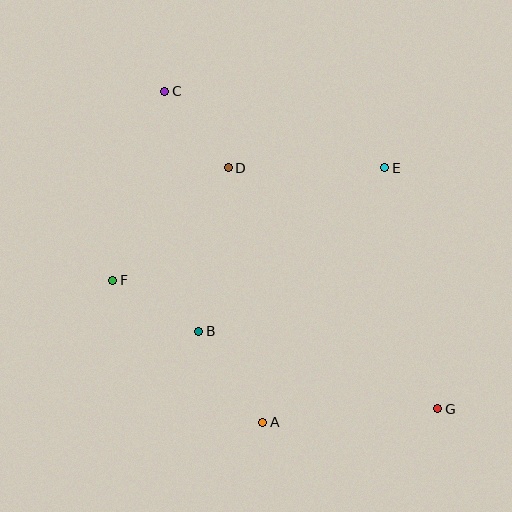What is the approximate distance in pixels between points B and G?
The distance between B and G is approximately 251 pixels.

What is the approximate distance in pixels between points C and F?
The distance between C and F is approximately 196 pixels.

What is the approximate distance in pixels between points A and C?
The distance between A and C is approximately 345 pixels.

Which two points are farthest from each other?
Points C and G are farthest from each other.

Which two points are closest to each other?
Points C and D are closest to each other.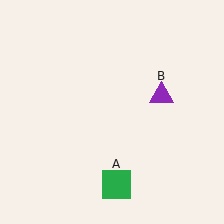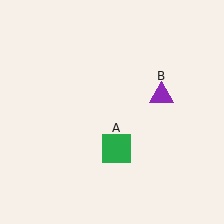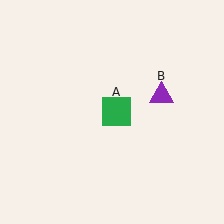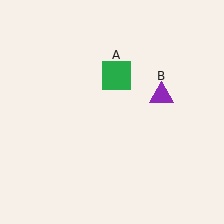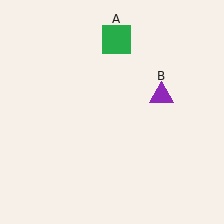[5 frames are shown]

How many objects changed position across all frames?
1 object changed position: green square (object A).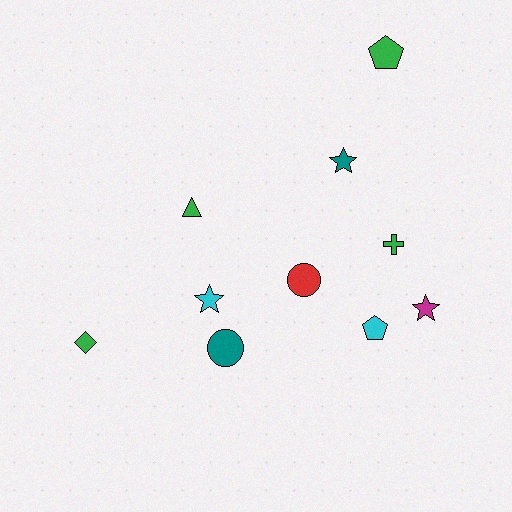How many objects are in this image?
There are 10 objects.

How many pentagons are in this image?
There are 2 pentagons.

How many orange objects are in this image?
There are no orange objects.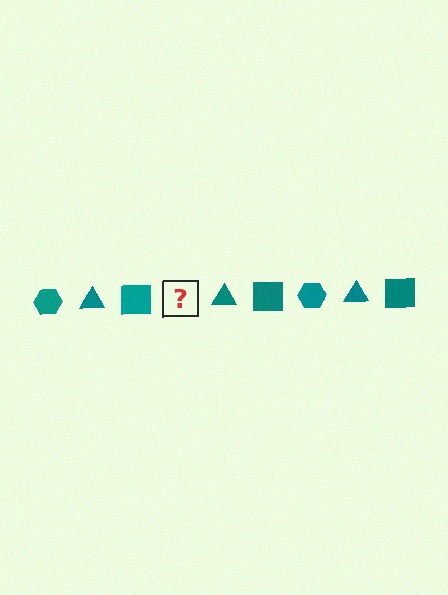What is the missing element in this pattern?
The missing element is a teal hexagon.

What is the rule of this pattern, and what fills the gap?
The rule is that the pattern cycles through hexagon, triangle, square shapes in teal. The gap should be filled with a teal hexagon.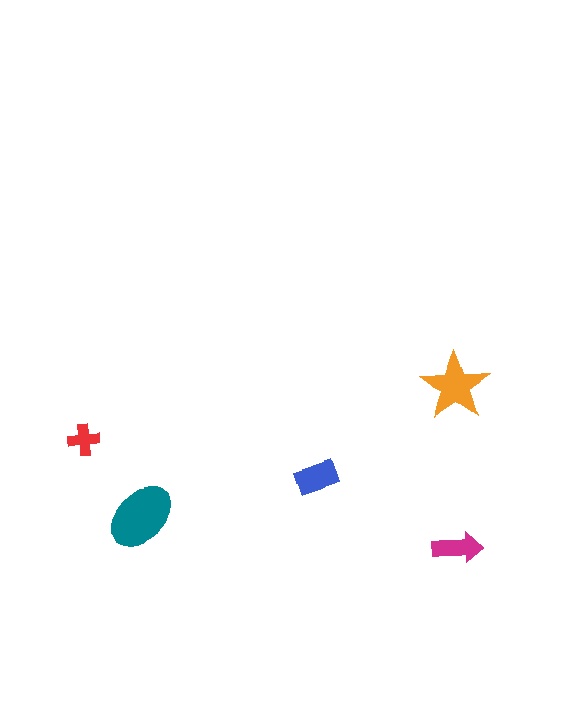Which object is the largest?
The teal ellipse.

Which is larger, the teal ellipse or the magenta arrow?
The teal ellipse.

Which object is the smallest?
The red cross.